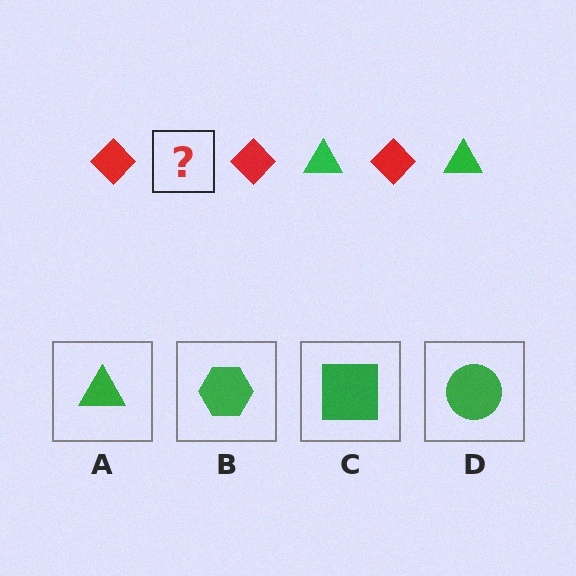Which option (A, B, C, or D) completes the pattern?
A.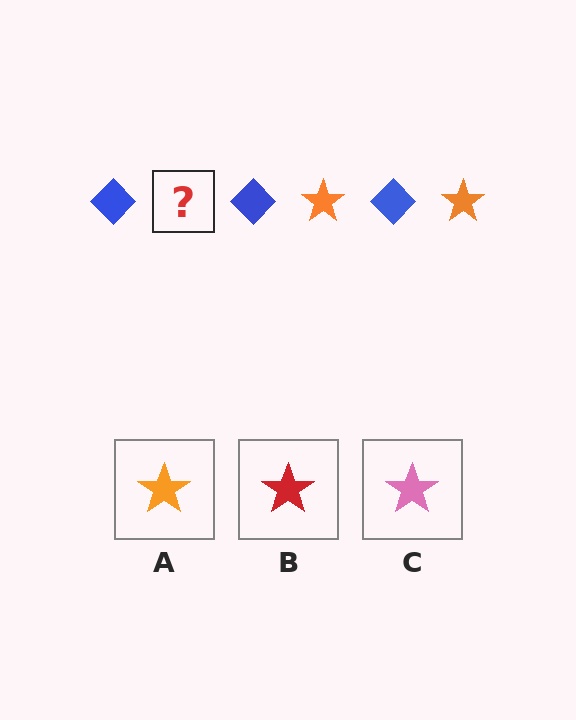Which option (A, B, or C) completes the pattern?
A.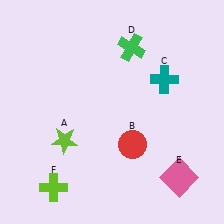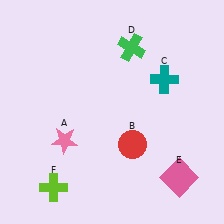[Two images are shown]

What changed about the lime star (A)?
In Image 1, A is lime. In Image 2, it changed to pink.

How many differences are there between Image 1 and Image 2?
There is 1 difference between the two images.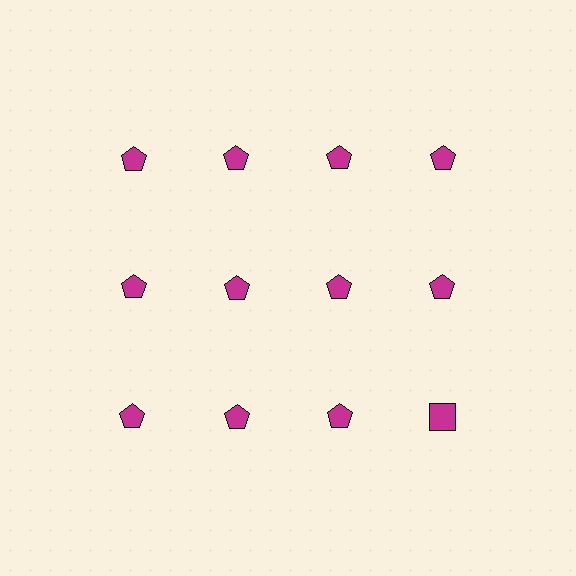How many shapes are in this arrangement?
There are 12 shapes arranged in a grid pattern.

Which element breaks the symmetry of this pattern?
The magenta square in the third row, second from right column breaks the symmetry. All other shapes are magenta pentagons.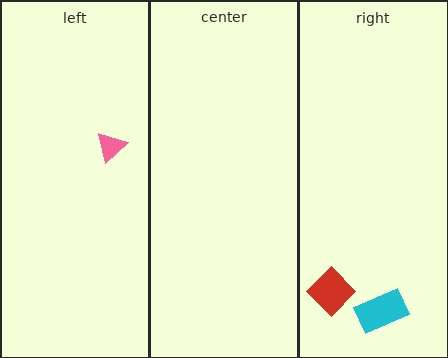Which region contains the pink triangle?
The left region.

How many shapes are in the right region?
2.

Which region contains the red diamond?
The right region.